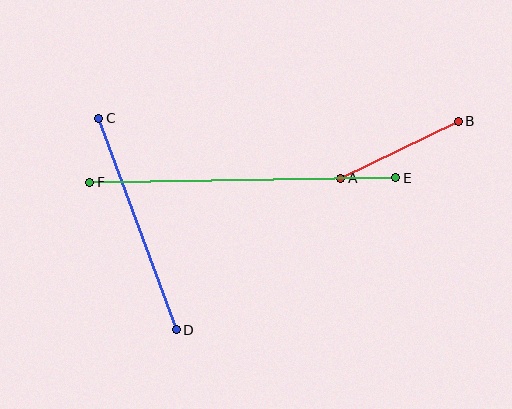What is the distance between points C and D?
The distance is approximately 225 pixels.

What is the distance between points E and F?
The distance is approximately 306 pixels.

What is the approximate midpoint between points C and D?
The midpoint is at approximately (138, 224) pixels.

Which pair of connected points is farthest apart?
Points E and F are farthest apart.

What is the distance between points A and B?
The distance is approximately 131 pixels.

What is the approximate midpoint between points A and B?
The midpoint is at approximately (399, 150) pixels.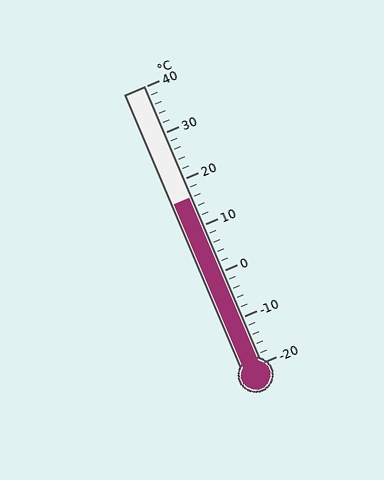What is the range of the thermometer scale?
The thermometer scale ranges from -20°C to 40°C.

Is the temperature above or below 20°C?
The temperature is below 20°C.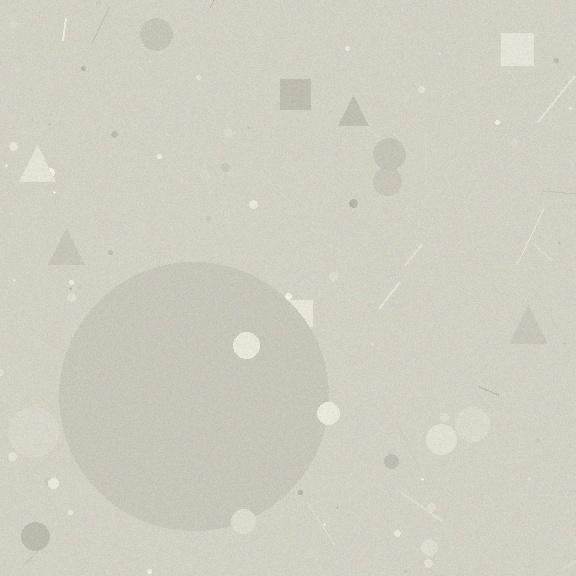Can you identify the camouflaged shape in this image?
The camouflaged shape is a circle.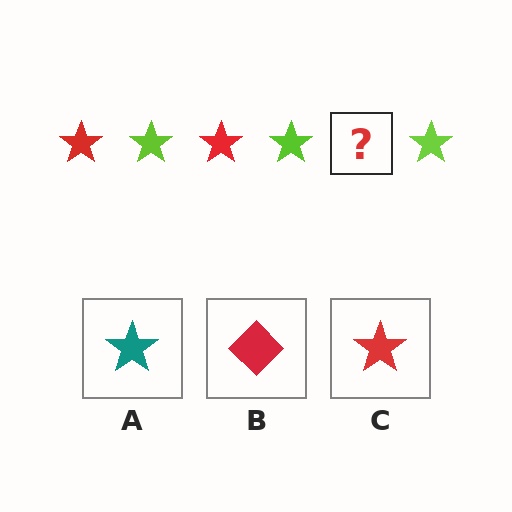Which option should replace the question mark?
Option C.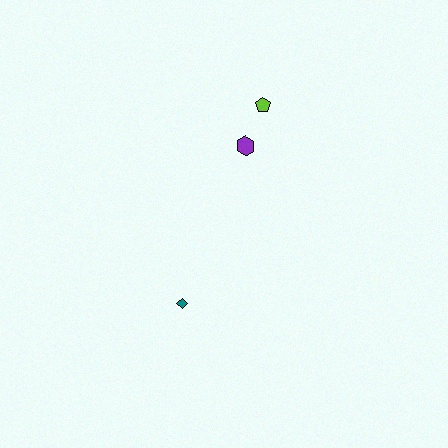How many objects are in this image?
There are 3 objects.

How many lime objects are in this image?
There is 1 lime object.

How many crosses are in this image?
There are no crosses.